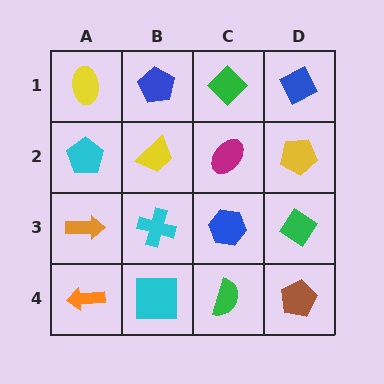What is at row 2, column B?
A yellow trapezoid.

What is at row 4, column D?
A brown pentagon.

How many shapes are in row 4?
4 shapes.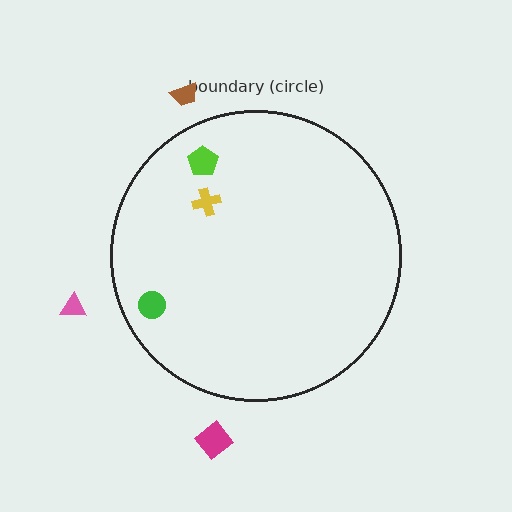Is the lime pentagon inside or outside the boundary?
Inside.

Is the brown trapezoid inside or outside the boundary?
Outside.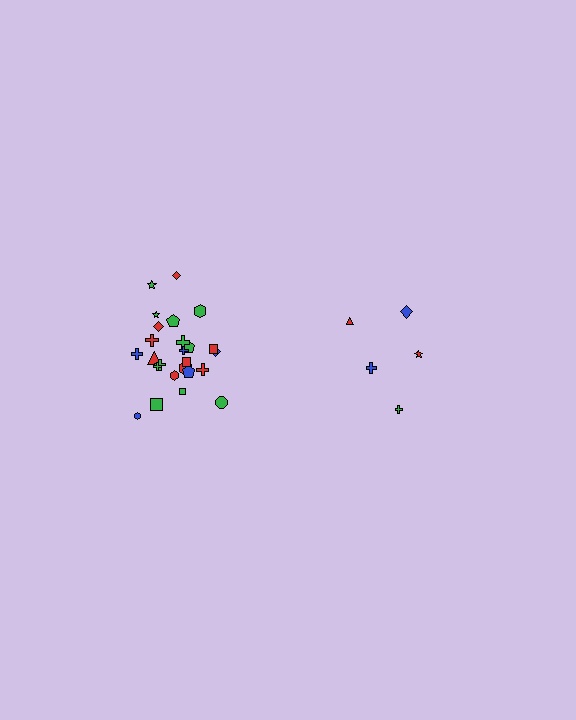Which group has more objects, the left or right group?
The left group.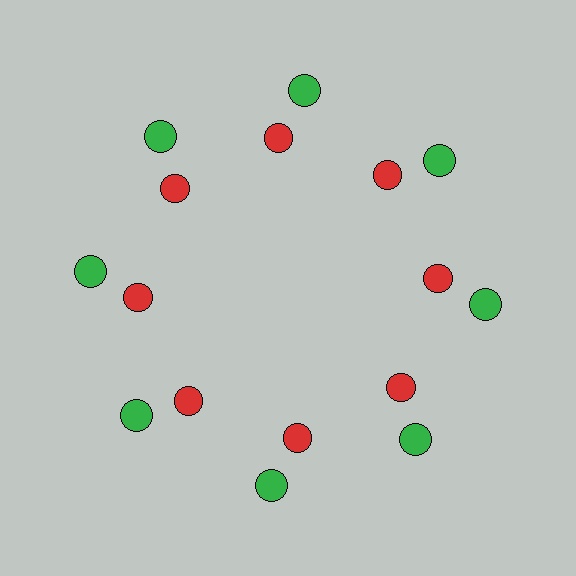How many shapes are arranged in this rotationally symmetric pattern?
There are 16 shapes, arranged in 8 groups of 2.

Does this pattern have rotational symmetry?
Yes, this pattern has 8-fold rotational symmetry. It looks the same after rotating 45 degrees around the center.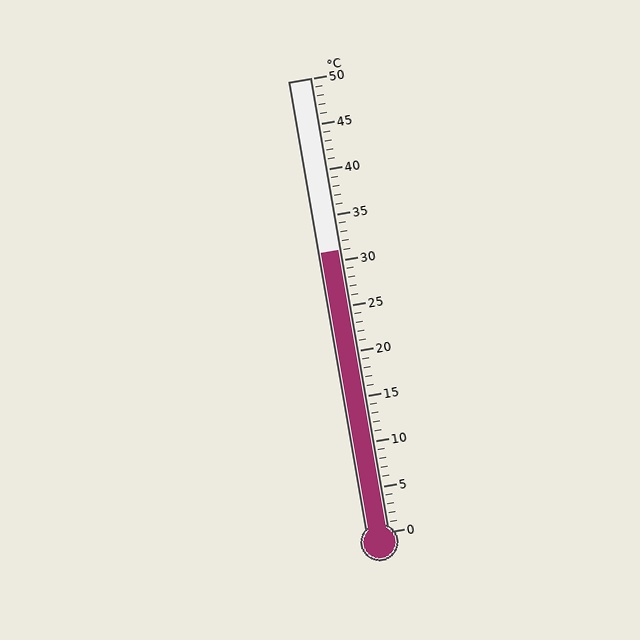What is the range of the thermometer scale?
The thermometer scale ranges from 0°C to 50°C.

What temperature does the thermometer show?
The thermometer shows approximately 31°C.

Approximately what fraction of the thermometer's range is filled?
The thermometer is filled to approximately 60% of its range.